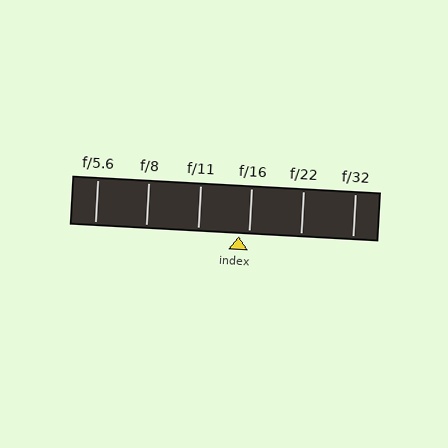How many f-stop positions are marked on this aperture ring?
There are 6 f-stop positions marked.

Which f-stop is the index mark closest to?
The index mark is closest to f/16.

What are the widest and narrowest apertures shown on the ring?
The widest aperture shown is f/5.6 and the narrowest is f/32.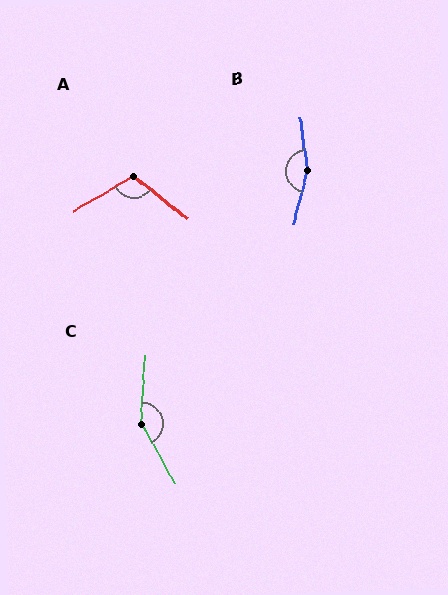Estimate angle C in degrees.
Approximately 146 degrees.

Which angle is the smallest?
A, at approximately 111 degrees.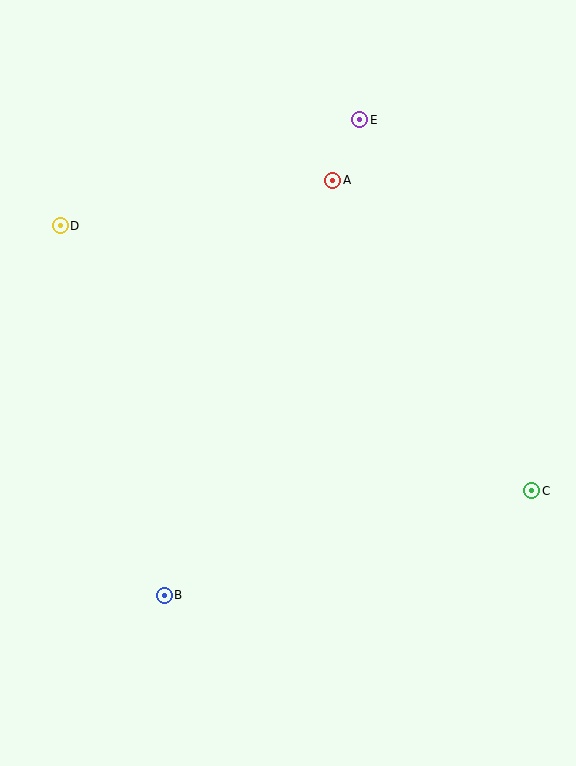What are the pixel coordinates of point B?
Point B is at (164, 595).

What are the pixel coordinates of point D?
Point D is at (60, 226).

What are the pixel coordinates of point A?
Point A is at (333, 180).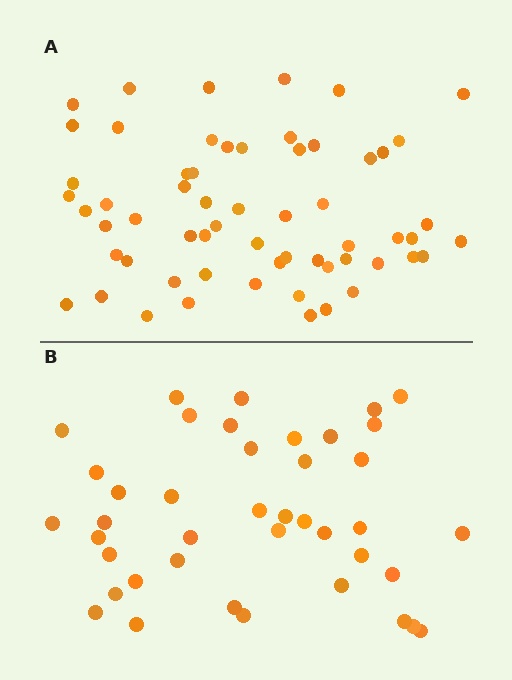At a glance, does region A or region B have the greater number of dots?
Region A (the top region) has more dots.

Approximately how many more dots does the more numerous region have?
Region A has approximately 20 more dots than region B.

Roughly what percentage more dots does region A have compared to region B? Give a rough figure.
About 45% more.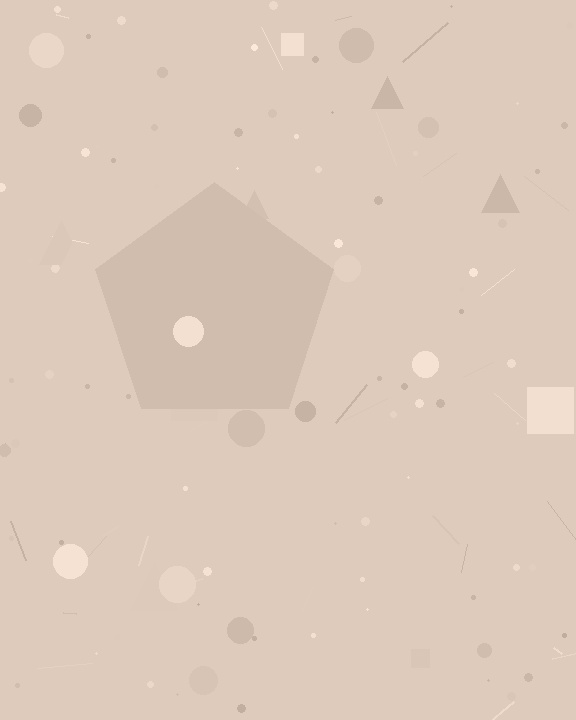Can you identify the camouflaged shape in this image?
The camouflaged shape is a pentagon.